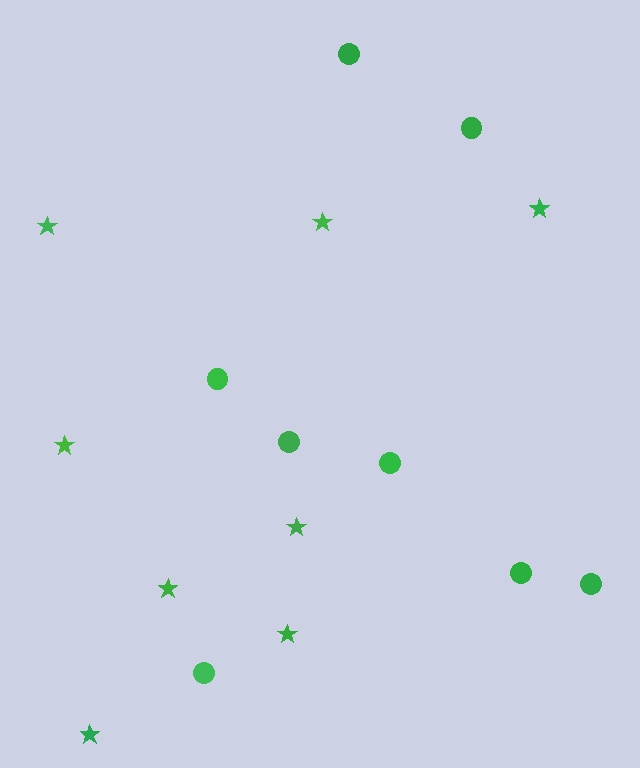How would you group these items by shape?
There are 2 groups: one group of circles (8) and one group of stars (8).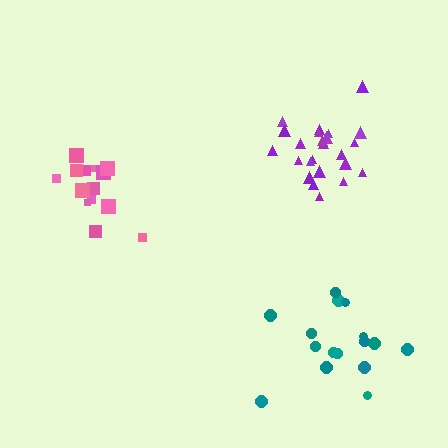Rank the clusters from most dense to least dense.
purple, pink, teal.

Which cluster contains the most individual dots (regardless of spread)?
Purple (24).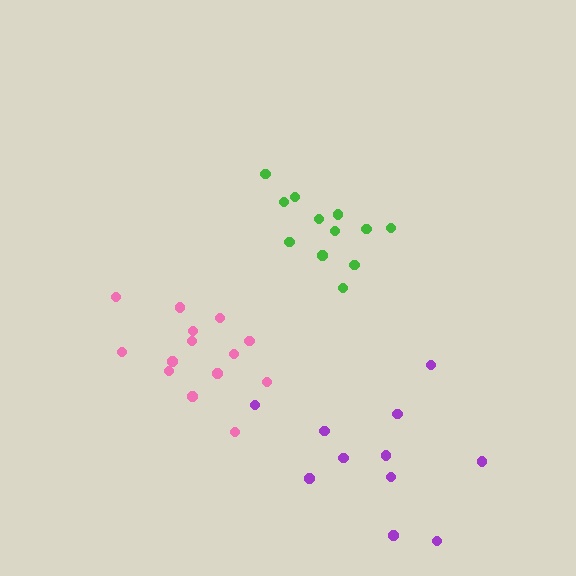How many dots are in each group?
Group 1: 11 dots, Group 2: 12 dots, Group 3: 14 dots (37 total).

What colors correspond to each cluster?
The clusters are colored: purple, green, pink.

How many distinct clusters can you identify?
There are 3 distinct clusters.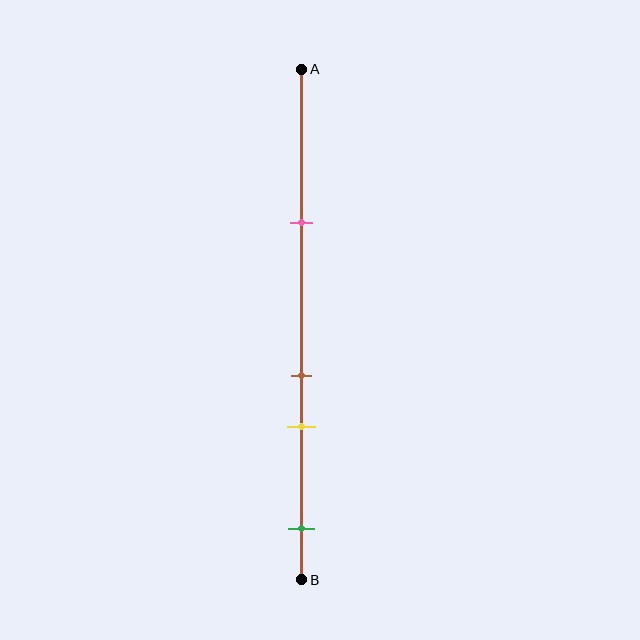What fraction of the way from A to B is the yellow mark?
The yellow mark is approximately 70% (0.7) of the way from A to B.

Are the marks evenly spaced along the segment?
No, the marks are not evenly spaced.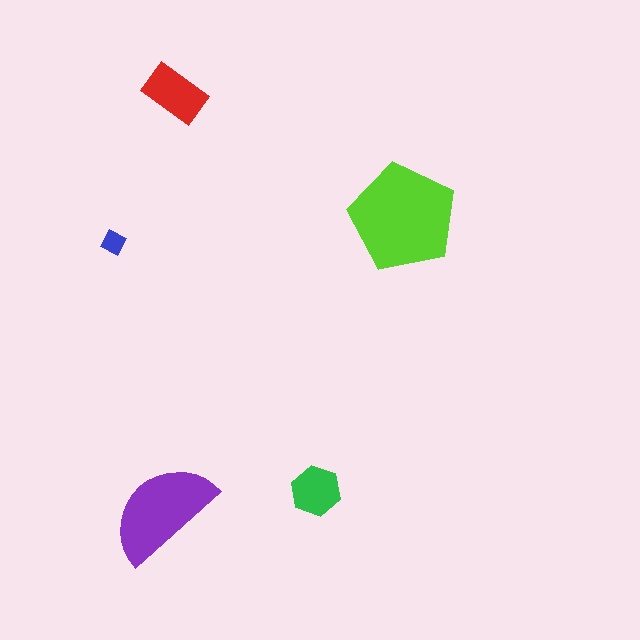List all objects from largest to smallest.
The lime pentagon, the purple semicircle, the red rectangle, the green hexagon, the blue diamond.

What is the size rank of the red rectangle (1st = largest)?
3rd.